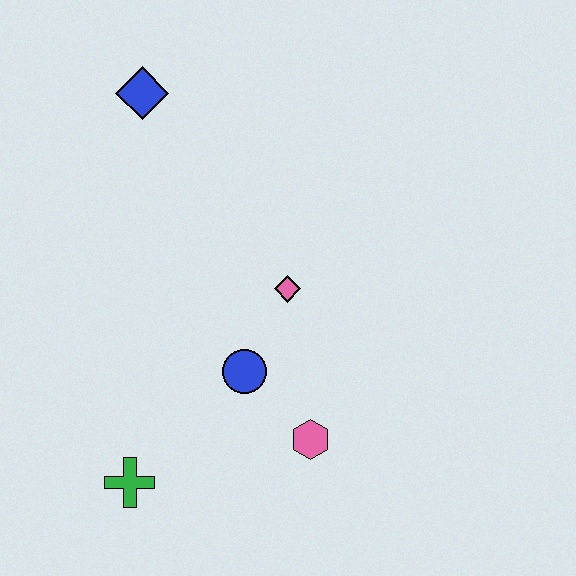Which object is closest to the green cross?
The blue circle is closest to the green cross.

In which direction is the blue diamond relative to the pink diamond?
The blue diamond is above the pink diamond.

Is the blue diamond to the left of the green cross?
No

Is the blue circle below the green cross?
No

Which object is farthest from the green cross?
The blue diamond is farthest from the green cross.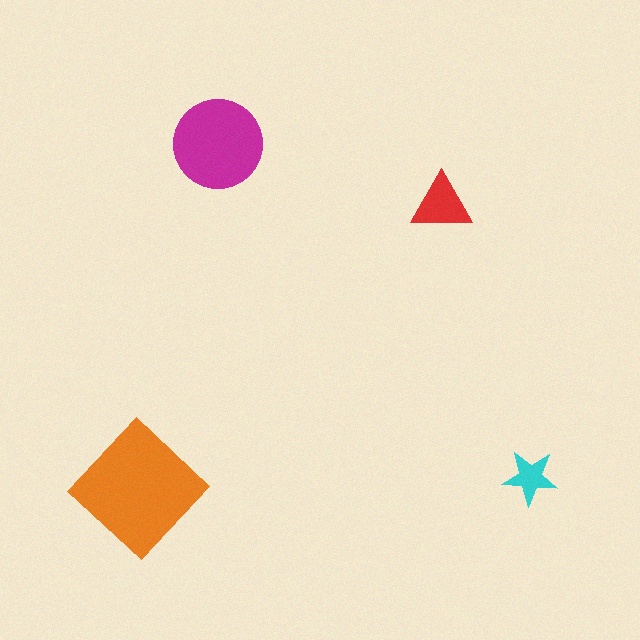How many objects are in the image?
There are 4 objects in the image.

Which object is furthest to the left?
The orange diamond is leftmost.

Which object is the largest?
The orange diamond.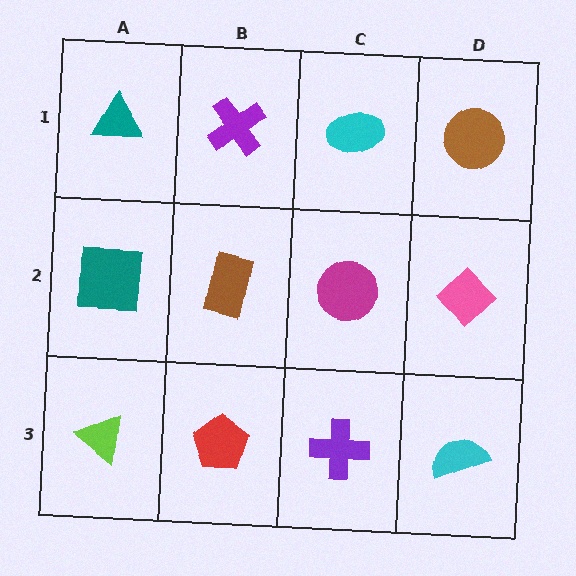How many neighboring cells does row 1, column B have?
3.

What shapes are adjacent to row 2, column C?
A cyan ellipse (row 1, column C), a purple cross (row 3, column C), a brown rectangle (row 2, column B), a pink diamond (row 2, column D).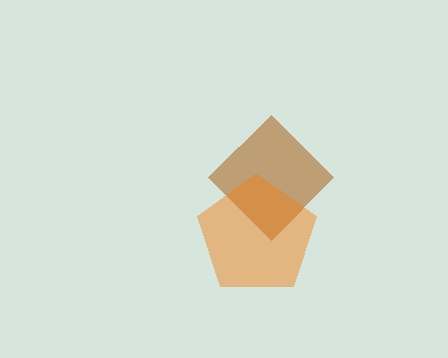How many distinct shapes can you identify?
There are 2 distinct shapes: a brown diamond, an orange pentagon.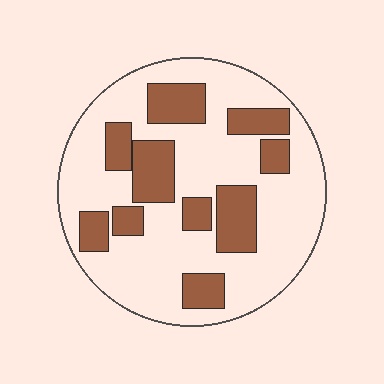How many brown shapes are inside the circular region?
10.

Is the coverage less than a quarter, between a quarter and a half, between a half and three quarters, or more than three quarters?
Between a quarter and a half.